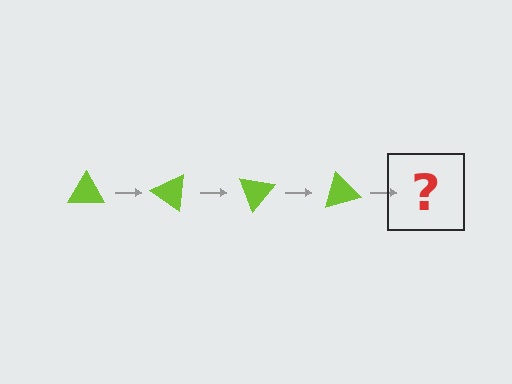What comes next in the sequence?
The next element should be a lime triangle rotated 140 degrees.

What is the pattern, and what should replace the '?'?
The pattern is that the triangle rotates 35 degrees each step. The '?' should be a lime triangle rotated 140 degrees.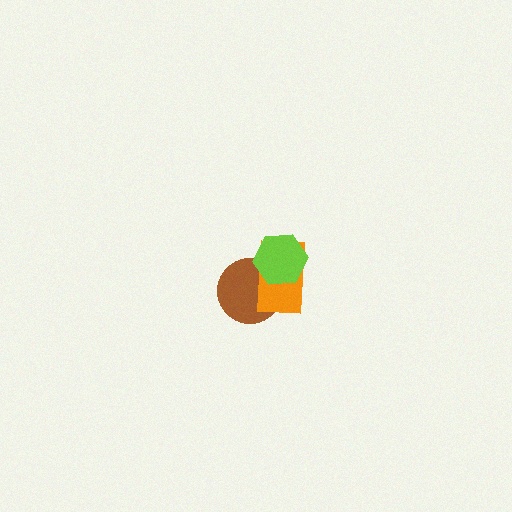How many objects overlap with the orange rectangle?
2 objects overlap with the orange rectangle.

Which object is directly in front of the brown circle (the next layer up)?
The orange rectangle is directly in front of the brown circle.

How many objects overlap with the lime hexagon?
2 objects overlap with the lime hexagon.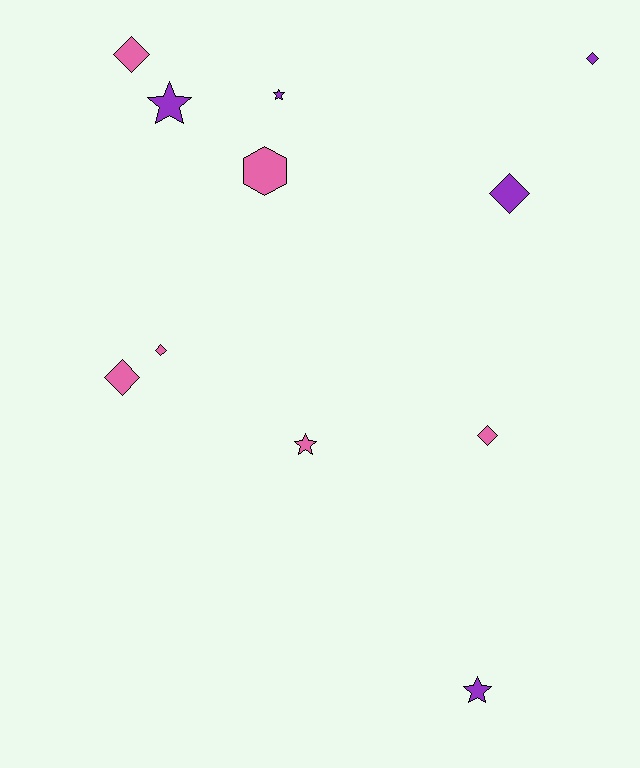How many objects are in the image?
There are 11 objects.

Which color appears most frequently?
Pink, with 6 objects.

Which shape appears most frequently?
Diamond, with 6 objects.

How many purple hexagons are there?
There are no purple hexagons.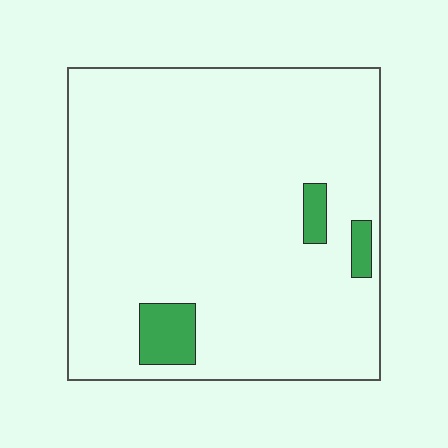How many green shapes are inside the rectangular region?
3.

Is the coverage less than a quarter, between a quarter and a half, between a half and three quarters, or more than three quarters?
Less than a quarter.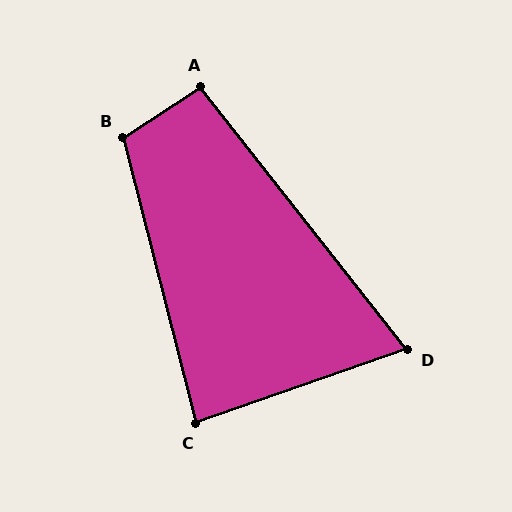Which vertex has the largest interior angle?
B, at approximately 109 degrees.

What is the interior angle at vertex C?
Approximately 85 degrees (acute).